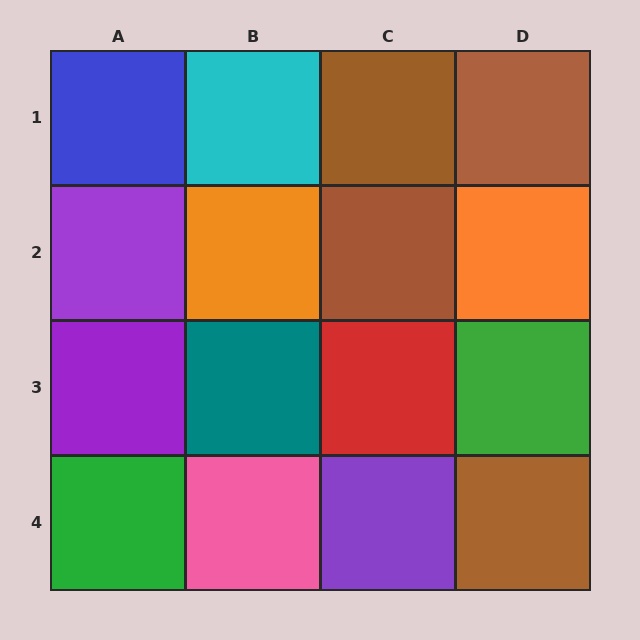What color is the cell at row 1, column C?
Brown.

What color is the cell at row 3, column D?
Green.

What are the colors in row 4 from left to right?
Green, pink, purple, brown.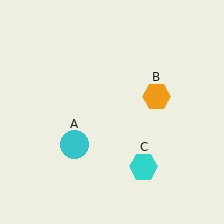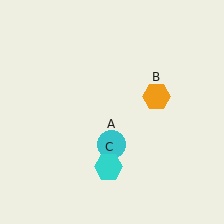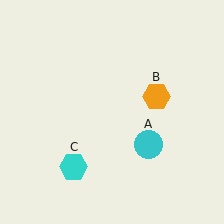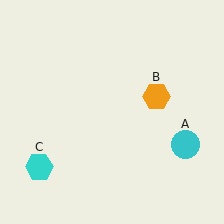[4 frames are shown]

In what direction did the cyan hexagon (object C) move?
The cyan hexagon (object C) moved left.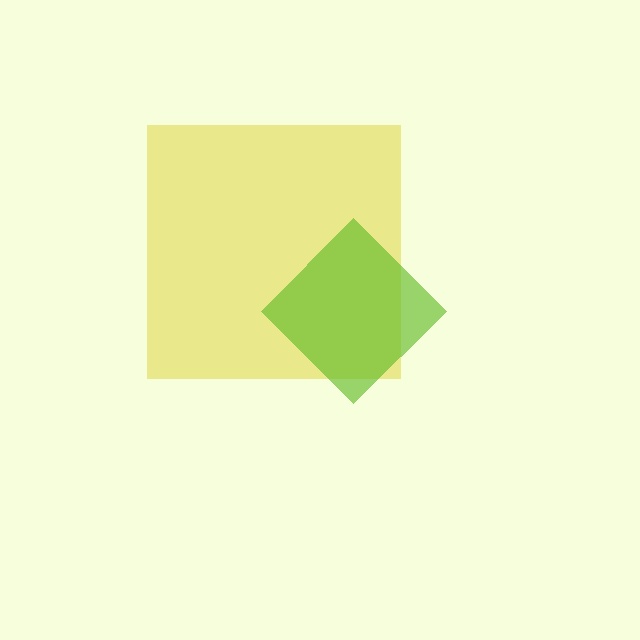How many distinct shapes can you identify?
There are 2 distinct shapes: a yellow square, a lime diamond.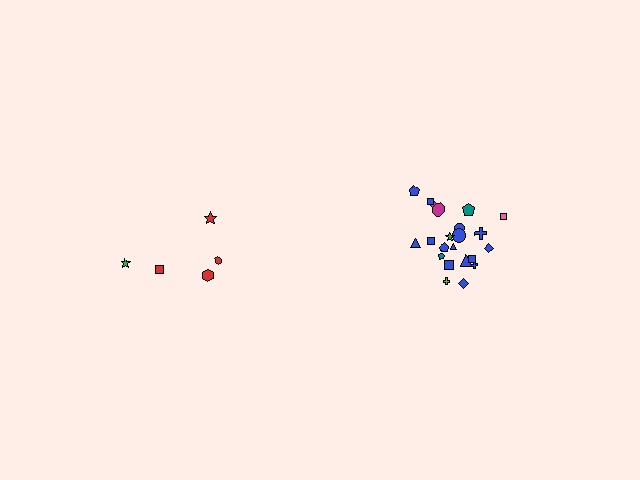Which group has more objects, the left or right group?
The right group.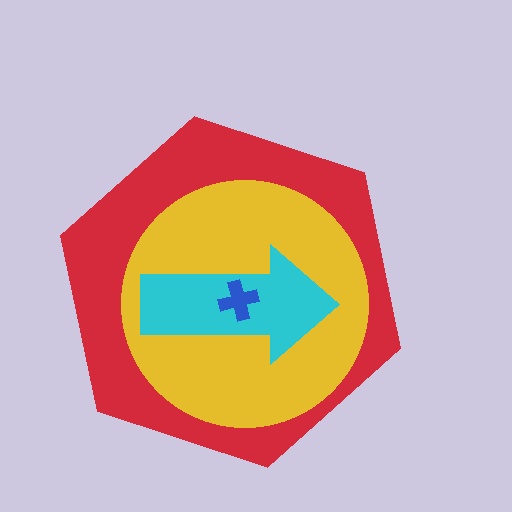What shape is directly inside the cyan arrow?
The blue cross.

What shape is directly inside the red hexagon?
The yellow circle.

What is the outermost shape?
The red hexagon.